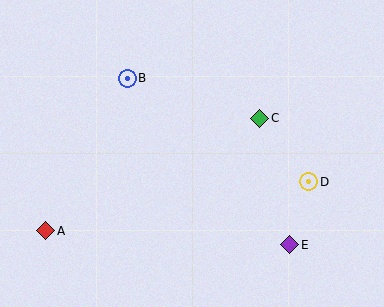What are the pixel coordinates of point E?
Point E is at (290, 244).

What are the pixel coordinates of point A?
Point A is at (46, 231).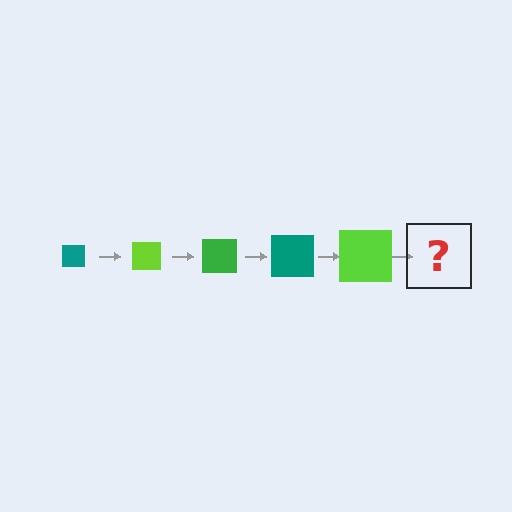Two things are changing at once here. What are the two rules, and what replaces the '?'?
The two rules are that the square grows larger each step and the color cycles through teal, lime, and green. The '?' should be a green square, larger than the previous one.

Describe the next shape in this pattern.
It should be a green square, larger than the previous one.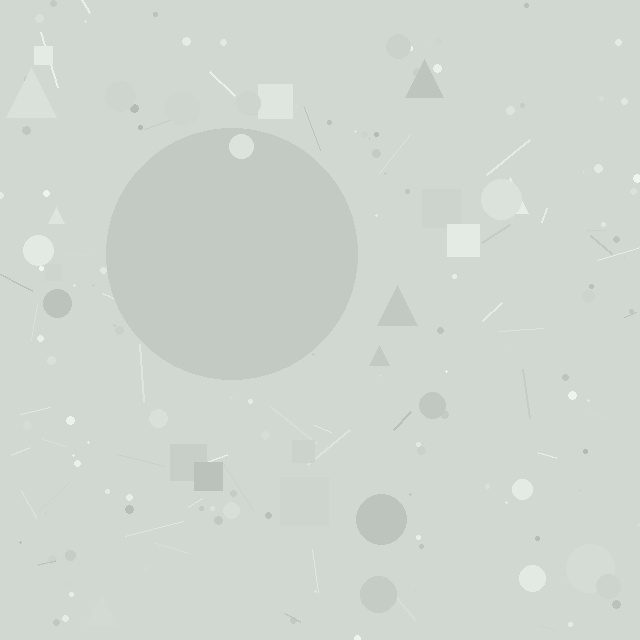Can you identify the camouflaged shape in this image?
The camouflaged shape is a circle.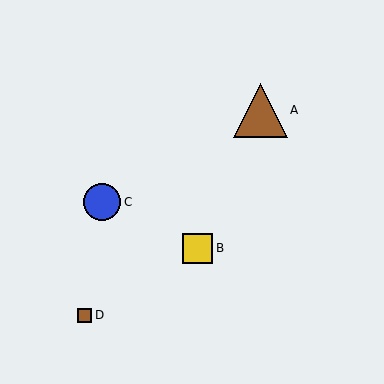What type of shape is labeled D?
Shape D is a brown square.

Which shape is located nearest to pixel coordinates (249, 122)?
The brown triangle (labeled A) at (260, 110) is nearest to that location.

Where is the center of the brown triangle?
The center of the brown triangle is at (260, 110).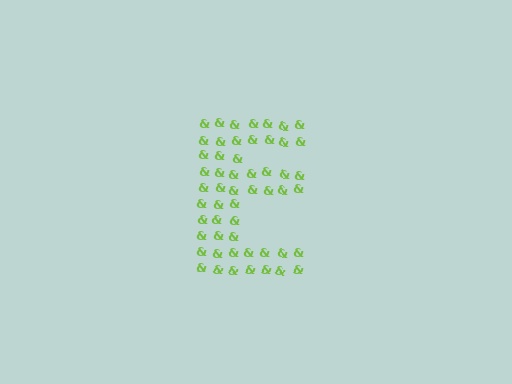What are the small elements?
The small elements are ampersands.